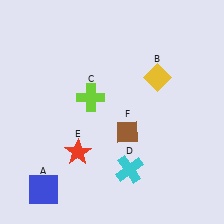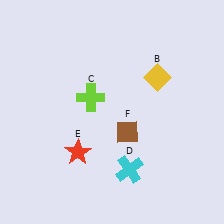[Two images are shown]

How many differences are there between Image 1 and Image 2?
There is 1 difference between the two images.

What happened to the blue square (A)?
The blue square (A) was removed in Image 2. It was in the bottom-left area of Image 1.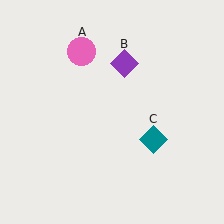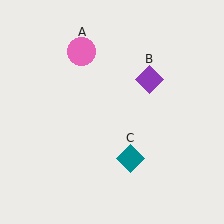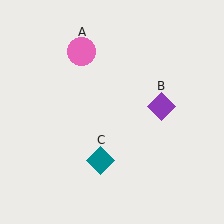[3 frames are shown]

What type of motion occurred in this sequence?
The purple diamond (object B), teal diamond (object C) rotated clockwise around the center of the scene.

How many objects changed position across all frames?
2 objects changed position: purple diamond (object B), teal diamond (object C).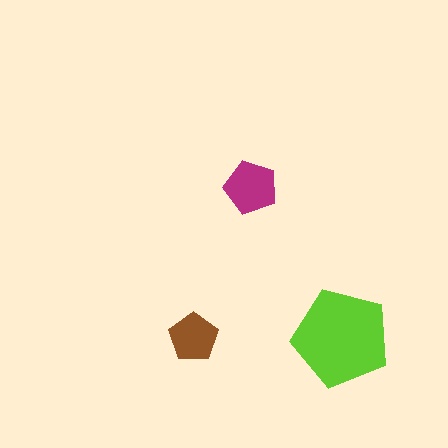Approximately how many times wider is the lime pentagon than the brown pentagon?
About 2 times wider.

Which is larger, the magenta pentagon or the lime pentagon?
The lime one.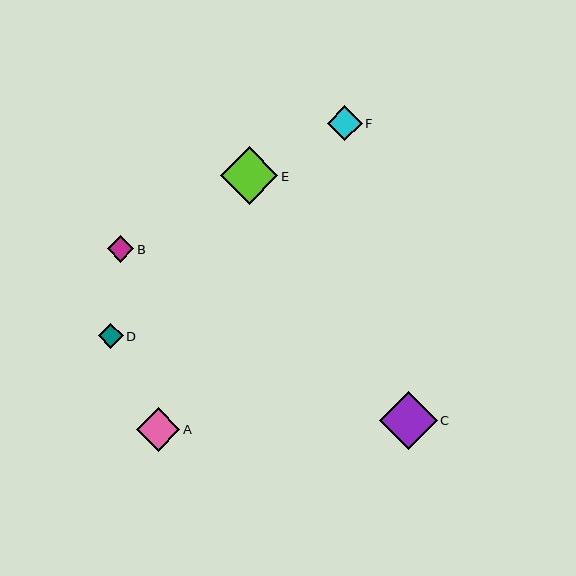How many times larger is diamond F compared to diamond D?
Diamond F is approximately 1.4 times the size of diamond D.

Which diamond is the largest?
Diamond E is the largest with a size of approximately 58 pixels.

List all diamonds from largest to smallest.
From largest to smallest: E, C, A, F, B, D.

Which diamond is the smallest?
Diamond D is the smallest with a size of approximately 25 pixels.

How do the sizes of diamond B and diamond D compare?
Diamond B and diamond D are approximately the same size.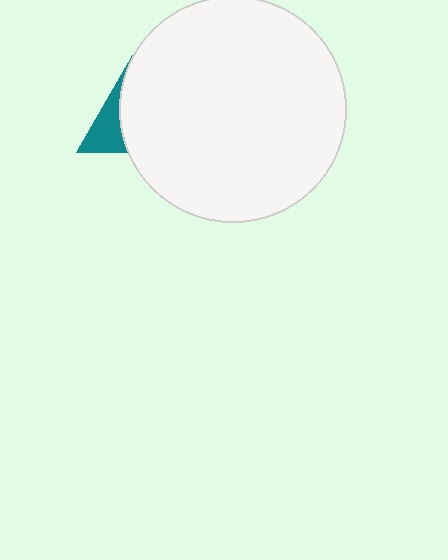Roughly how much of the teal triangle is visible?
A small part of it is visible (roughly 33%).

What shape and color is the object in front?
The object in front is a white circle.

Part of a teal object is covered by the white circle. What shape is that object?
It is a triangle.